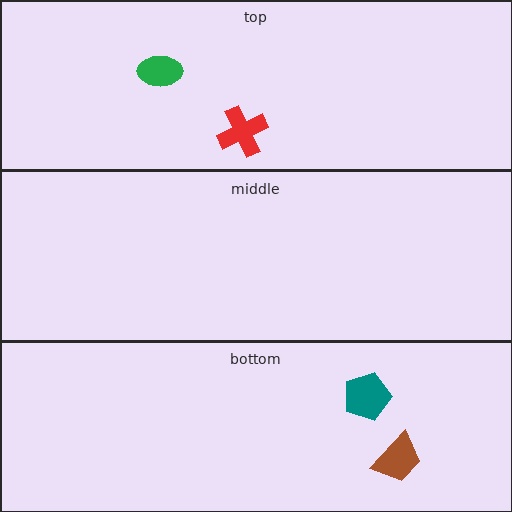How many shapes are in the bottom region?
2.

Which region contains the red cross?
The top region.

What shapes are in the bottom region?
The brown trapezoid, the teal pentagon.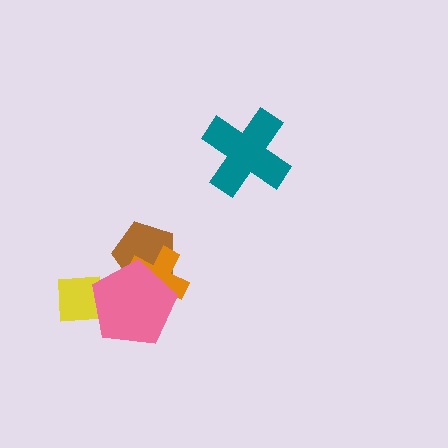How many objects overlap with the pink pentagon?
3 objects overlap with the pink pentagon.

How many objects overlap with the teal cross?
0 objects overlap with the teal cross.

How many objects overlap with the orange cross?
2 objects overlap with the orange cross.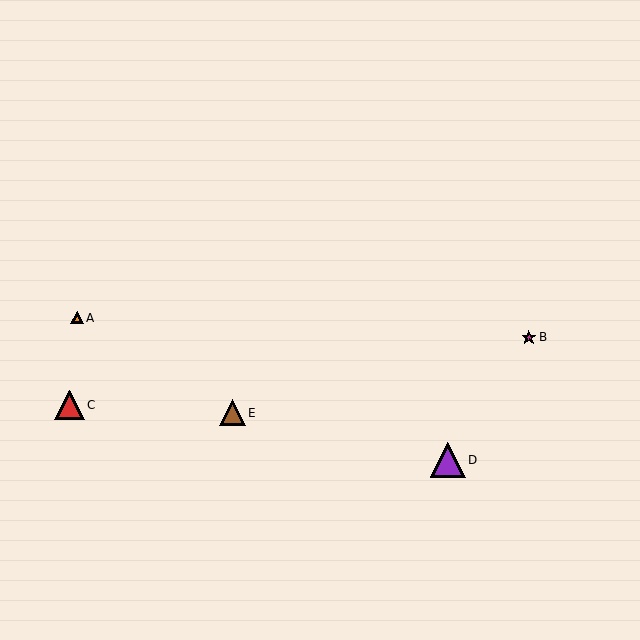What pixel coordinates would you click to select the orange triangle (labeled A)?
Click at (77, 318) to select the orange triangle A.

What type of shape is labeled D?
Shape D is a purple triangle.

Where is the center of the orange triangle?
The center of the orange triangle is at (77, 318).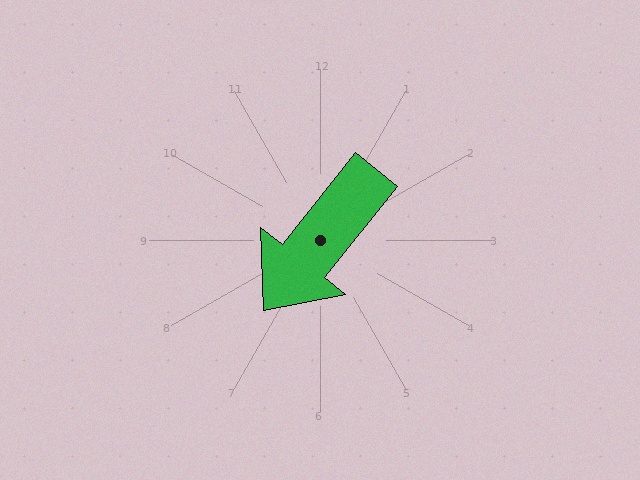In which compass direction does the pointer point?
Southwest.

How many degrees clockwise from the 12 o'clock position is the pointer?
Approximately 219 degrees.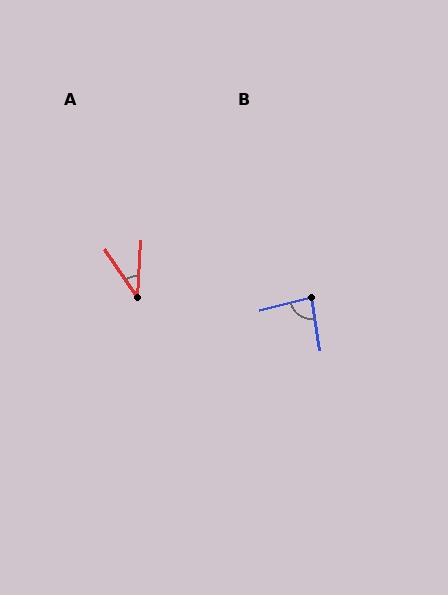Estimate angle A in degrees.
Approximately 38 degrees.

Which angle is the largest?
B, at approximately 86 degrees.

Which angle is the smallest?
A, at approximately 38 degrees.